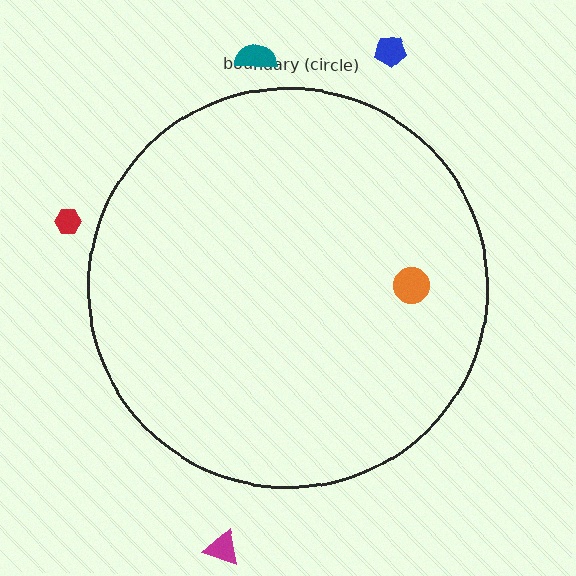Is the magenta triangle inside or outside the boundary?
Outside.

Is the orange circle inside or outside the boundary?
Inside.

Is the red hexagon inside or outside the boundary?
Outside.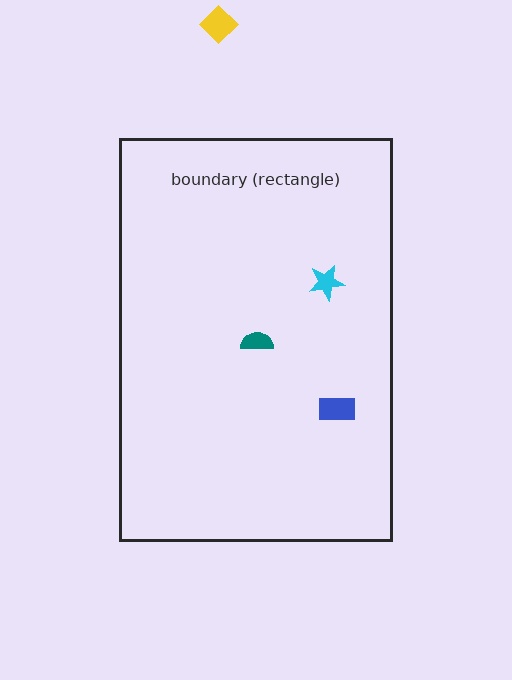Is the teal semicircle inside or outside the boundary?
Inside.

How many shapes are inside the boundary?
3 inside, 1 outside.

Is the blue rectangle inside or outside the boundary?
Inside.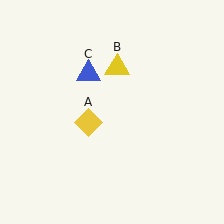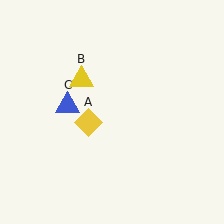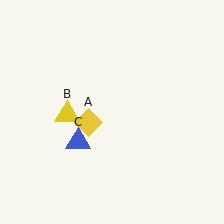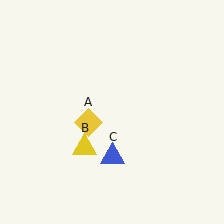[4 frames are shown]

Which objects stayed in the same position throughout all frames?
Yellow diamond (object A) remained stationary.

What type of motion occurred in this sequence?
The yellow triangle (object B), blue triangle (object C) rotated counterclockwise around the center of the scene.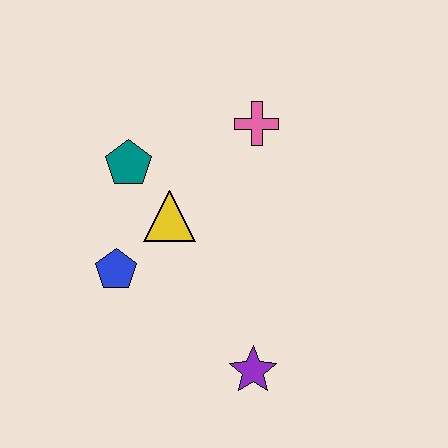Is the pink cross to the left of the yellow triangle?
No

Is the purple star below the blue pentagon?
Yes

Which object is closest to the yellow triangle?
The teal pentagon is closest to the yellow triangle.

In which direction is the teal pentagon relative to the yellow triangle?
The teal pentagon is above the yellow triangle.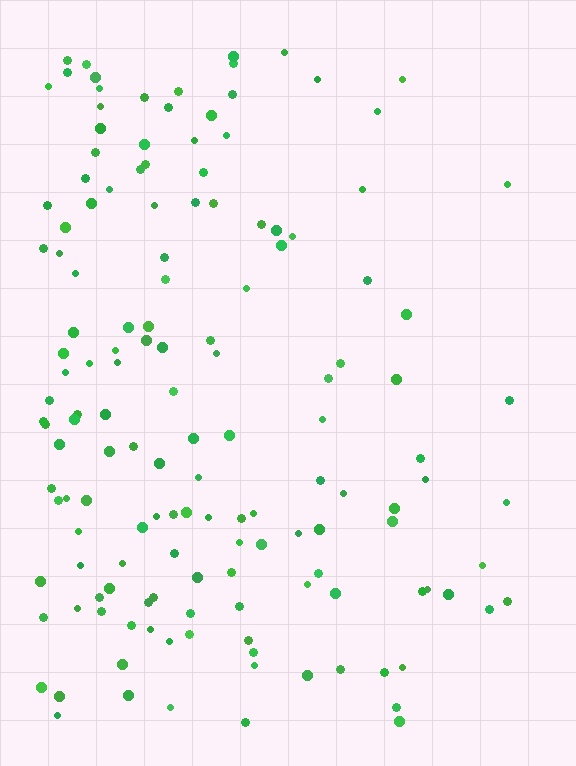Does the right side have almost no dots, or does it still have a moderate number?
Still a moderate number, just noticeably fewer than the left.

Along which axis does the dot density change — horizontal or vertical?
Horizontal.